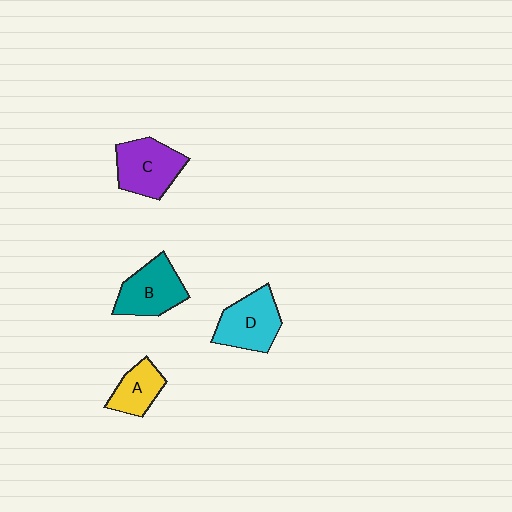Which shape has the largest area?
Shape C (purple).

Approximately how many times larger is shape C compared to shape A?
Approximately 1.6 times.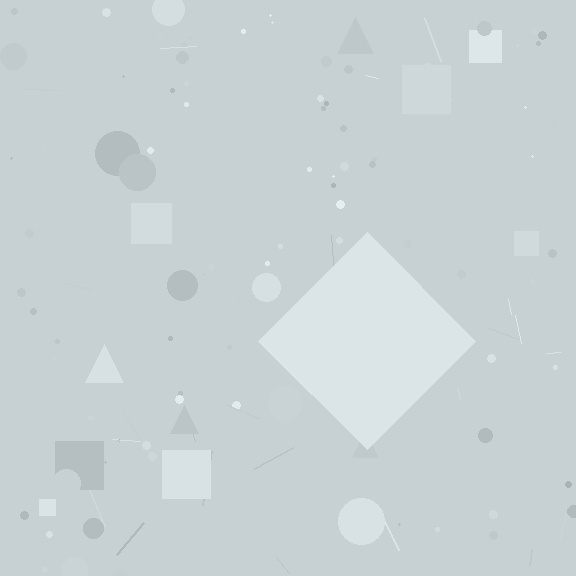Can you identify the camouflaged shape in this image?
The camouflaged shape is a diamond.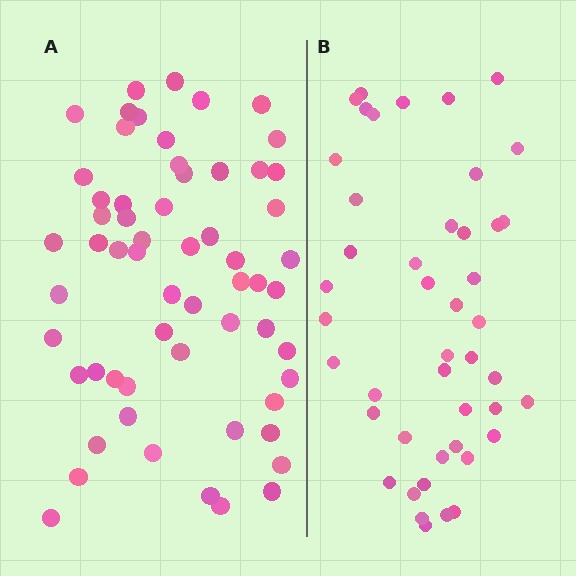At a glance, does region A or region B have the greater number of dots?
Region A (the left region) has more dots.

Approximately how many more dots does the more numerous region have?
Region A has approximately 15 more dots than region B.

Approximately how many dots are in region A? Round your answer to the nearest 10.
About 60 dots.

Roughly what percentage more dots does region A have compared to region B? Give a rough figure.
About 35% more.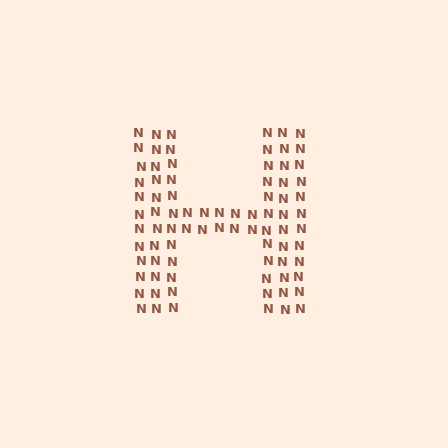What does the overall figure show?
The overall figure shows the letter H.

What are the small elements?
The small elements are letter N's.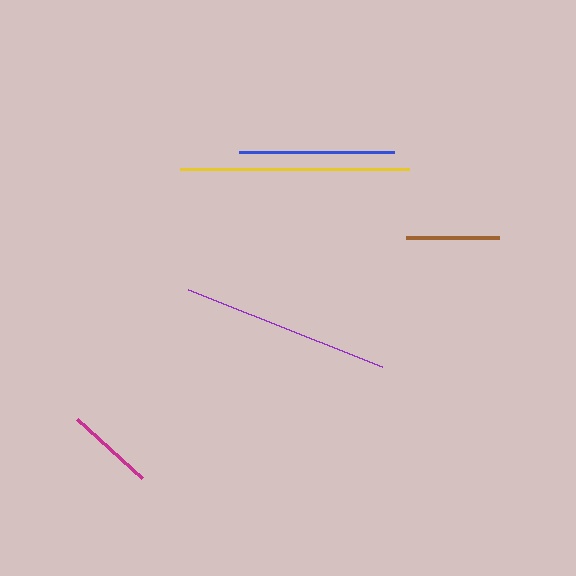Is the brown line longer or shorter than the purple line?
The purple line is longer than the brown line.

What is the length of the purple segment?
The purple segment is approximately 209 pixels long.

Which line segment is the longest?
The yellow line is the longest at approximately 229 pixels.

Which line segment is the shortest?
The magenta line is the shortest at approximately 88 pixels.